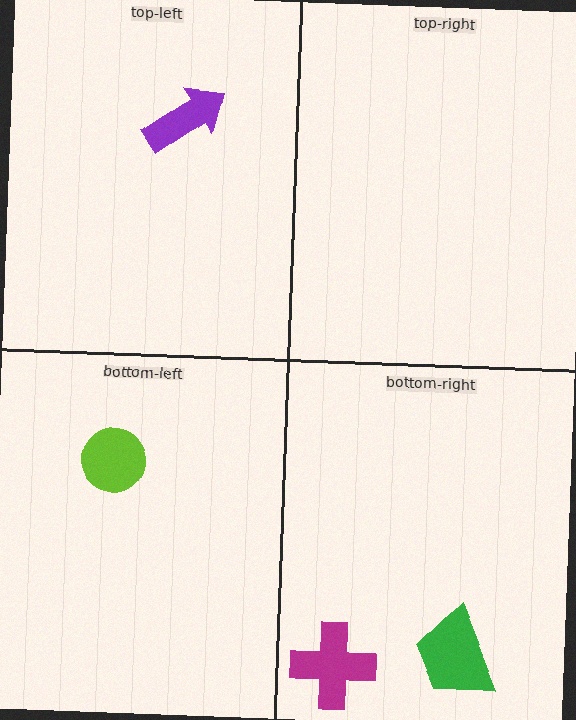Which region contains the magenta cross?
The bottom-right region.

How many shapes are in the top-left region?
1.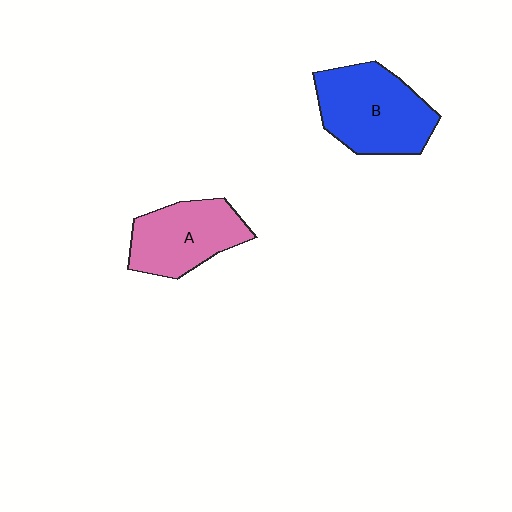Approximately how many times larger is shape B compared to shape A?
Approximately 1.2 times.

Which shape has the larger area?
Shape B (blue).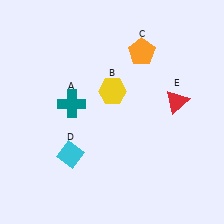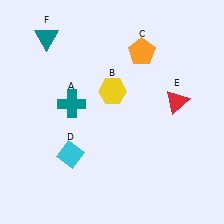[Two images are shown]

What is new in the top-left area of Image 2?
A teal triangle (F) was added in the top-left area of Image 2.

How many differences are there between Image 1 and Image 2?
There is 1 difference between the two images.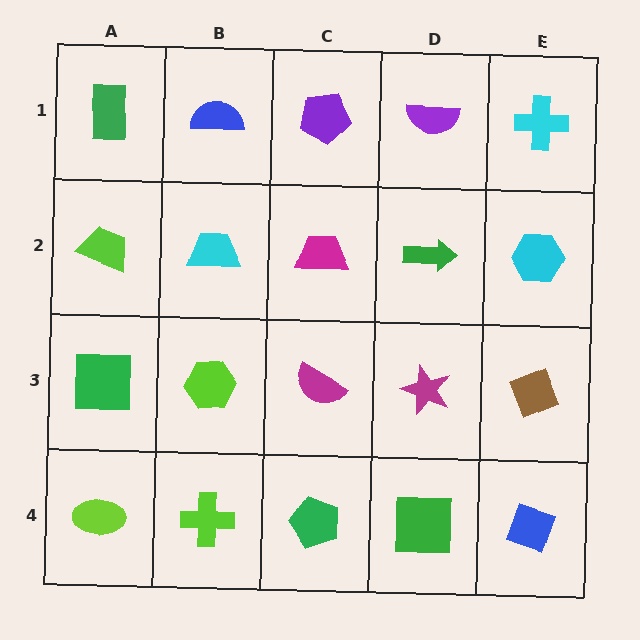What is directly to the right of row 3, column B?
A magenta semicircle.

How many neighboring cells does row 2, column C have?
4.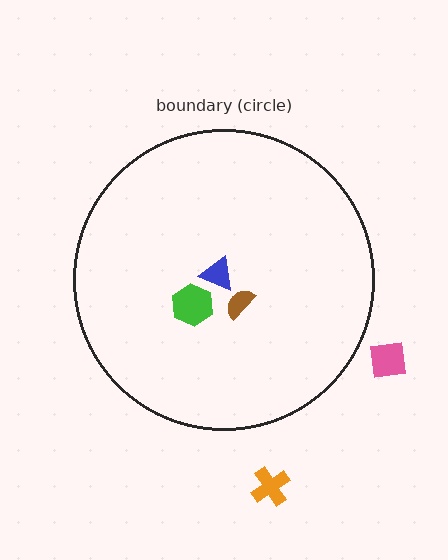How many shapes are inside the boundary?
3 inside, 2 outside.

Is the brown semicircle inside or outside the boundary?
Inside.